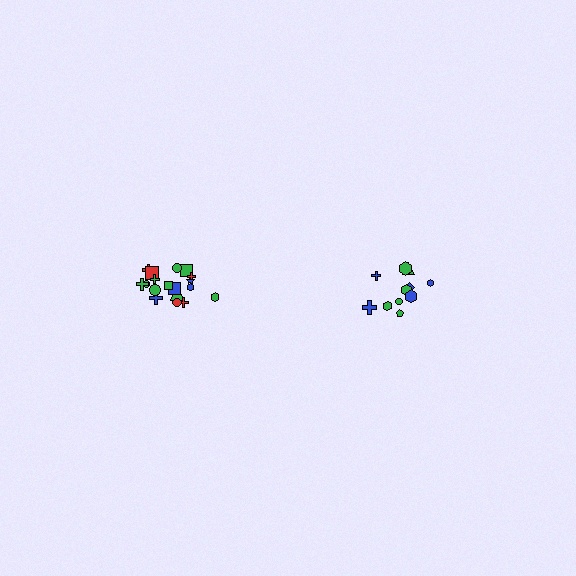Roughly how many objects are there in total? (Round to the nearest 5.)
Roughly 30 objects in total.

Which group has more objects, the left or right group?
The left group.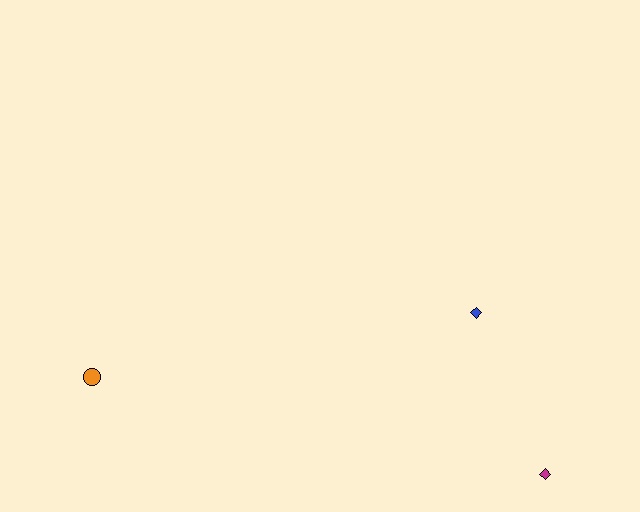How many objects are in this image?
There are 3 objects.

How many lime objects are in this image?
There are no lime objects.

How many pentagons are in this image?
There are no pentagons.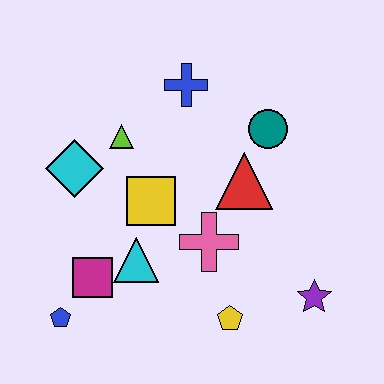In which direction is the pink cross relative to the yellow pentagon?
The pink cross is above the yellow pentagon.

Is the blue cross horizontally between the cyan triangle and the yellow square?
No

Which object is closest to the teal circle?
The red triangle is closest to the teal circle.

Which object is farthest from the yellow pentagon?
The blue cross is farthest from the yellow pentagon.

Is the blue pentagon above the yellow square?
No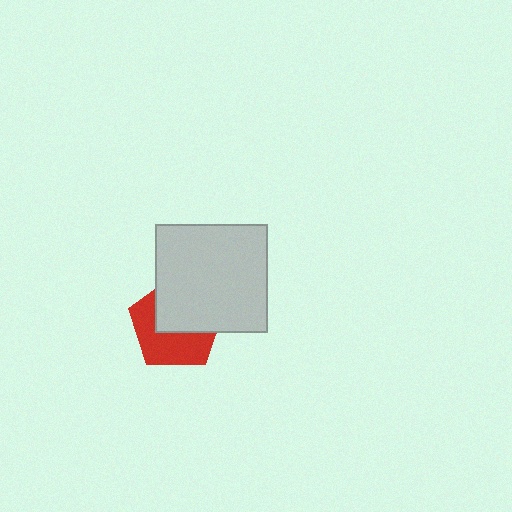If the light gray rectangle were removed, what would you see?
You would see the complete red pentagon.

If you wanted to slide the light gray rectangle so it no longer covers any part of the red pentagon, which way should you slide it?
Slide it toward the upper-right — that is the most direct way to separate the two shapes.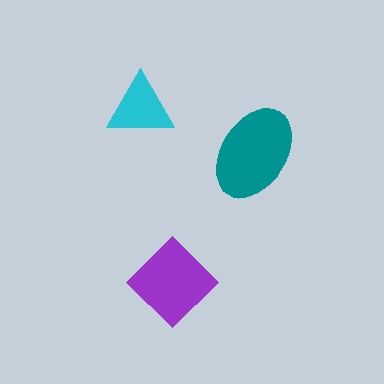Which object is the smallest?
The cyan triangle.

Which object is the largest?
The teal ellipse.